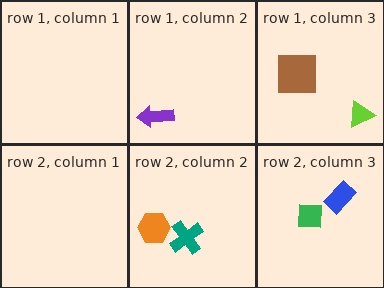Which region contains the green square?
The row 2, column 3 region.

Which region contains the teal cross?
The row 2, column 2 region.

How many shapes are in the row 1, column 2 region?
1.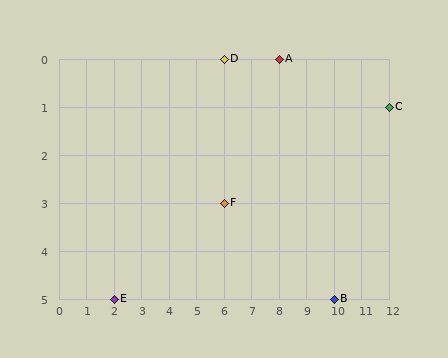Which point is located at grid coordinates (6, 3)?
Point F is at (6, 3).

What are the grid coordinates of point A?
Point A is at grid coordinates (8, 0).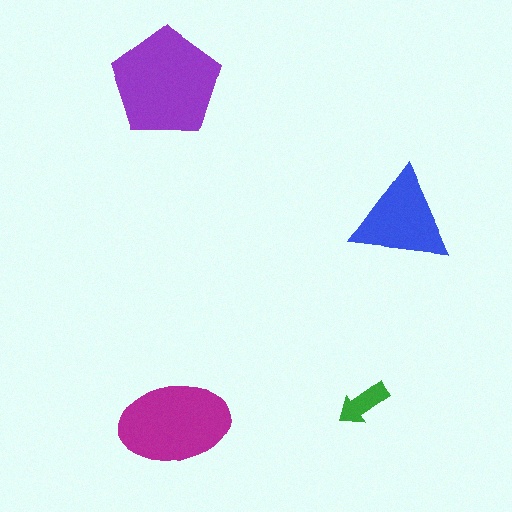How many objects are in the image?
There are 4 objects in the image.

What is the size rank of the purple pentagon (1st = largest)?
1st.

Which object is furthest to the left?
The purple pentagon is leftmost.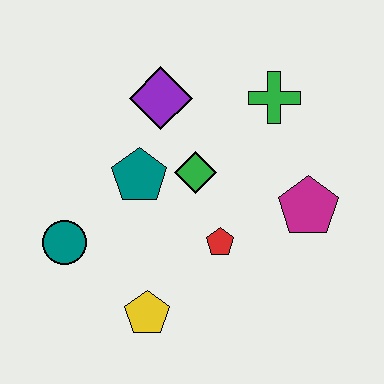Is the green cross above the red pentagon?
Yes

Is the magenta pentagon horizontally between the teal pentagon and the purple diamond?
No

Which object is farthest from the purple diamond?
The yellow pentagon is farthest from the purple diamond.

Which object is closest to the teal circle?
The teal pentagon is closest to the teal circle.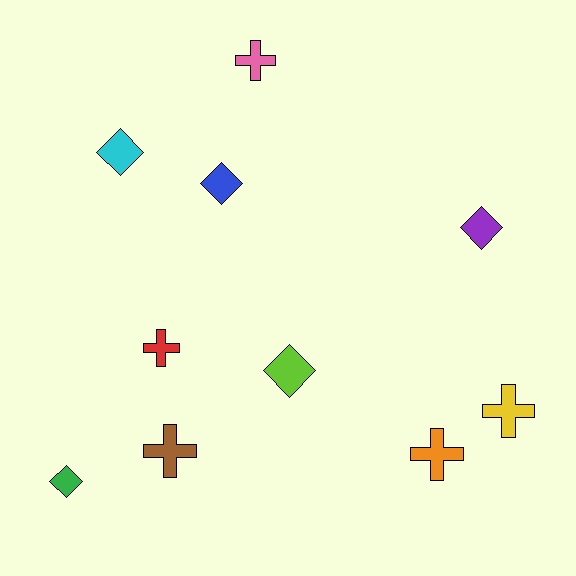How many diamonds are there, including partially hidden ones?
There are 5 diamonds.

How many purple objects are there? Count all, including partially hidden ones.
There is 1 purple object.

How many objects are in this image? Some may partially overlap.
There are 10 objects.